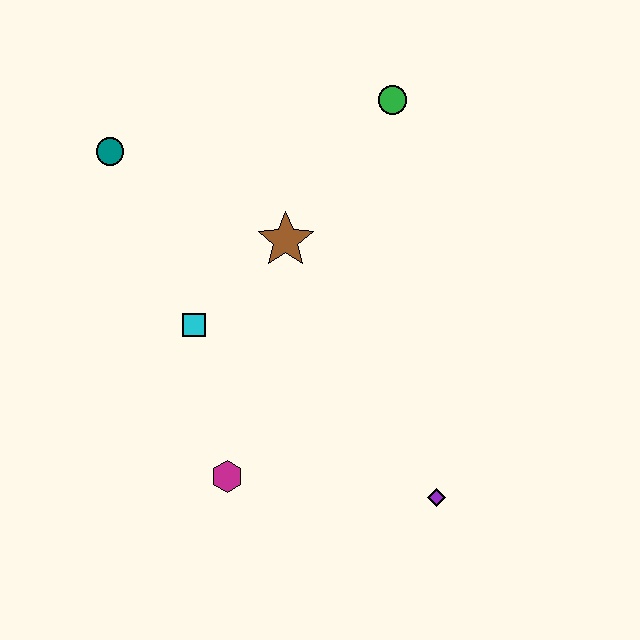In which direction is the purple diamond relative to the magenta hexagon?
The purple diamond is to the right of the magenta hexagon.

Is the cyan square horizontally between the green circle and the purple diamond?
No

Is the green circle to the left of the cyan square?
No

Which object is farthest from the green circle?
The magenta hexagon is farthest from the green circle.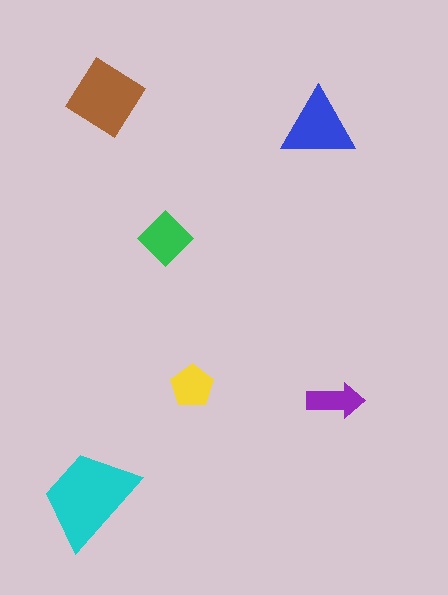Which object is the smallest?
The purple arrow.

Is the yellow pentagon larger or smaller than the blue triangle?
Smaller.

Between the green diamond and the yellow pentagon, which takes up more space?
The green diamond.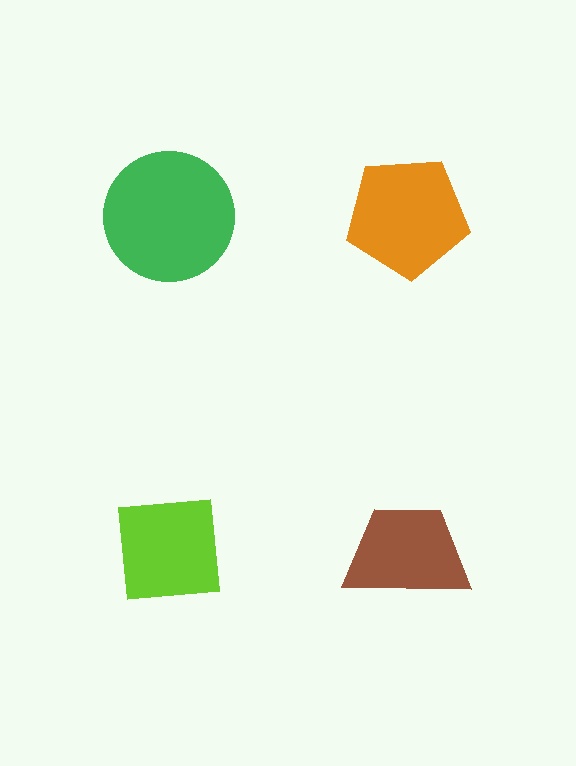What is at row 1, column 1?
A green circle.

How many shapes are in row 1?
2 shapes.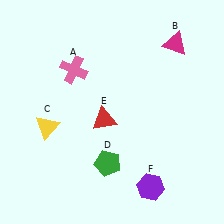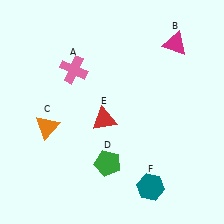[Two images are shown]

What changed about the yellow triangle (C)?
In Image 1, C is yellow. In Image 2, it changed to orange.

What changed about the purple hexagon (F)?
In Image 1, F is purple. In Image 2, it changed to teal.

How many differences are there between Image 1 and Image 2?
There are 2 differences between the two images.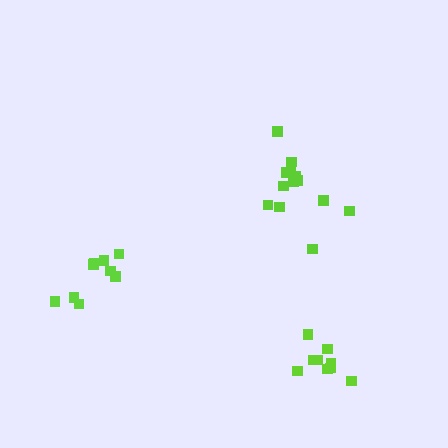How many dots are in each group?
Group 1: 14 dots, Group 2: 9 dots, Group 3: 9 dots (32 total).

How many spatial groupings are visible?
There are 3 spatial groupings.